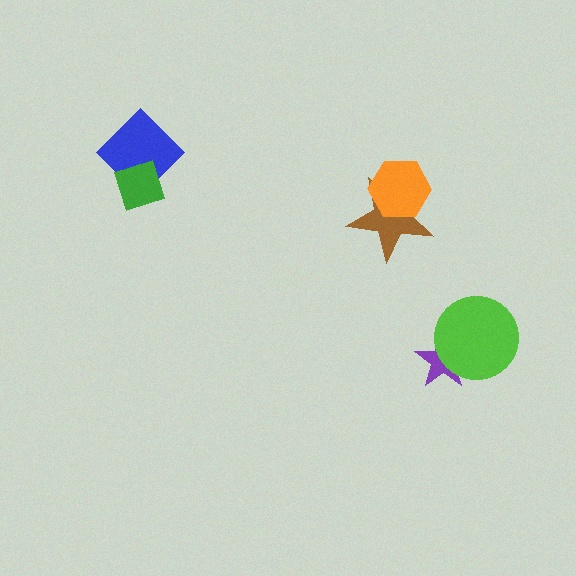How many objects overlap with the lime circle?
1 object overlaps with the lime circle.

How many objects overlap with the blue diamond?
1 object overlaps with the blue diamond.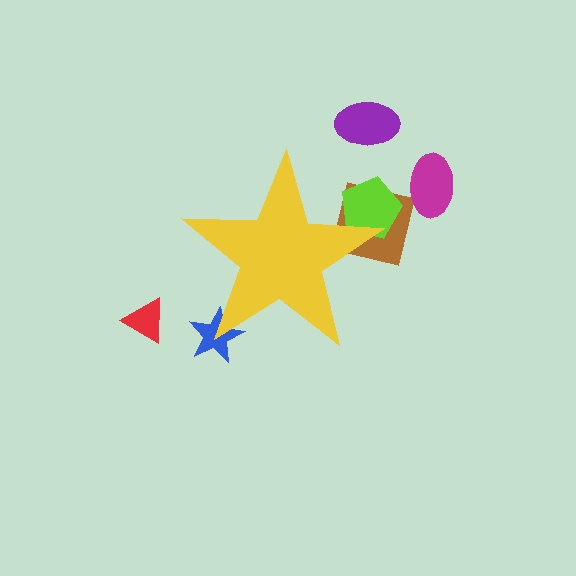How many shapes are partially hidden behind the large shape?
3 shapes are partially hidden.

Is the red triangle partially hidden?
No, the red triangle is fully visible.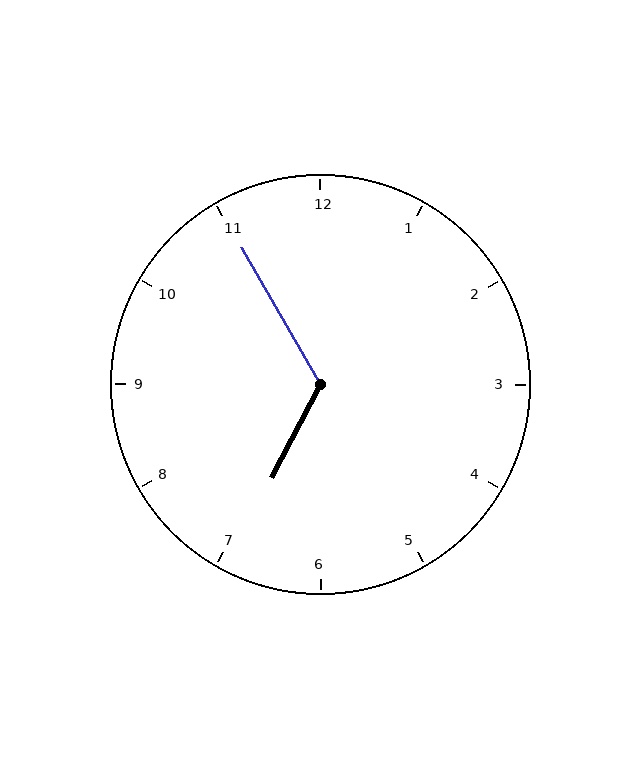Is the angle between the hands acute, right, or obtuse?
It is obtuse.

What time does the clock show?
6:55.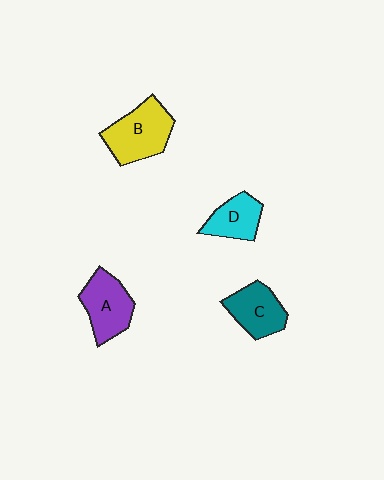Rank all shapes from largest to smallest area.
From largest to smallest: B (yellow), A (purple), C (teal), D (cyan).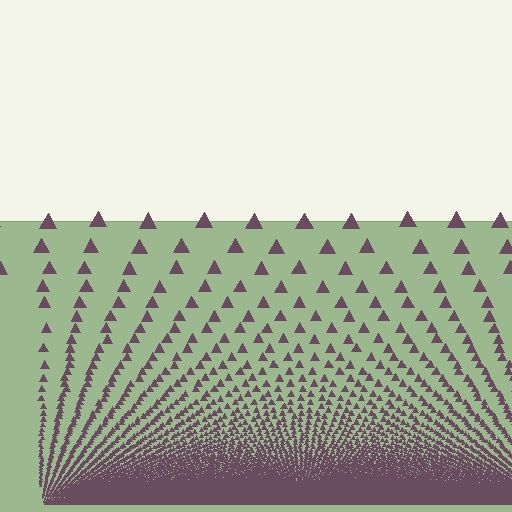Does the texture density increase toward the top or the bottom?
Density increases toward the bottom.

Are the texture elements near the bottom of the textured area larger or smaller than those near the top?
Smaller. The gradient is inverted — elements near the bottom are smaller and denser.